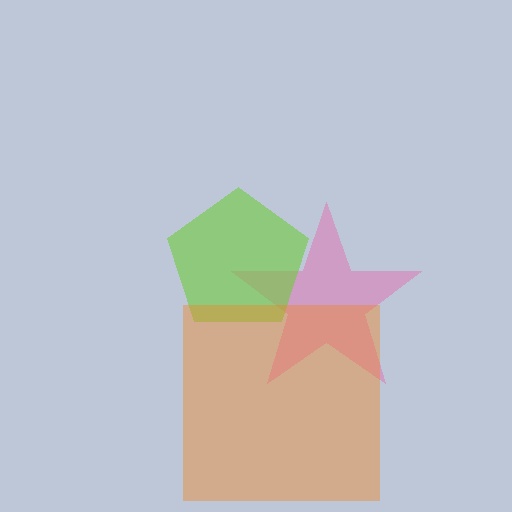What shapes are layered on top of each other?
The layered shapes are: a pink star, a lime pentagon, an orange square.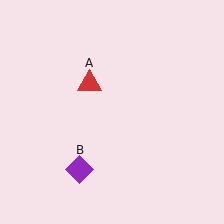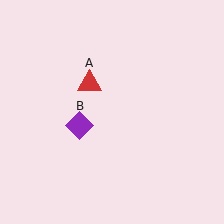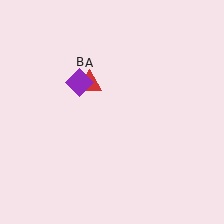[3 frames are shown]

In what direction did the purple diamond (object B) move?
The purple diamond (object B) moved up.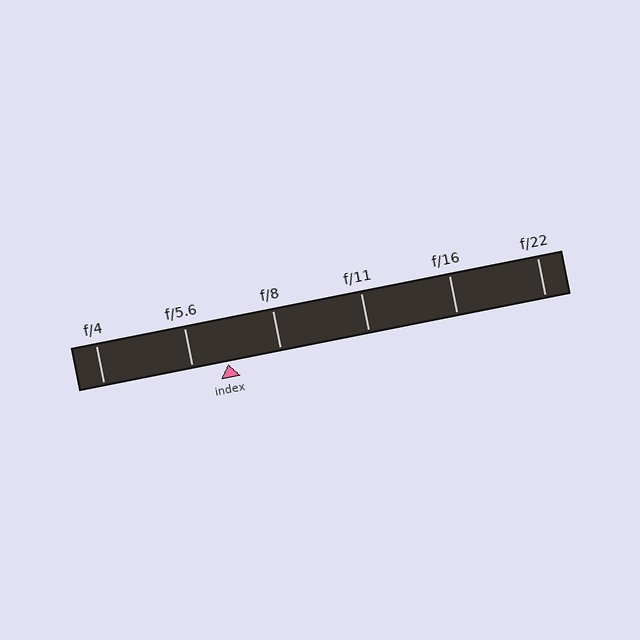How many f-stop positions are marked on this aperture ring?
There are 6 f-stop positions marked.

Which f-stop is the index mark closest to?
The index mark is closest to f/5.6.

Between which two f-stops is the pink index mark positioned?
The index mark is between f/5.6 and f/8.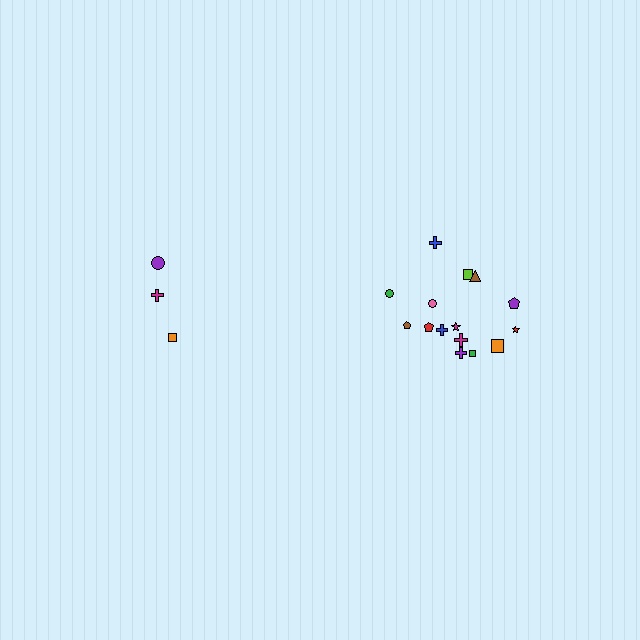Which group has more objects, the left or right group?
The right group.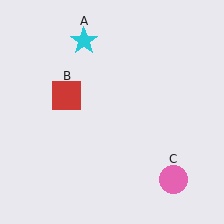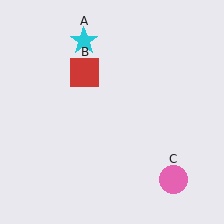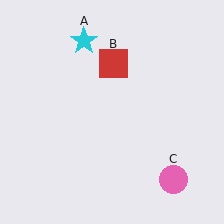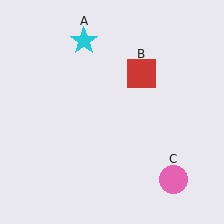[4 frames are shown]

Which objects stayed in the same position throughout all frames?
Cyan star (object A) and pink circle (object C) remained stationary.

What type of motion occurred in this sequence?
The red square (object B) rotated clockwise around the center of the scene.